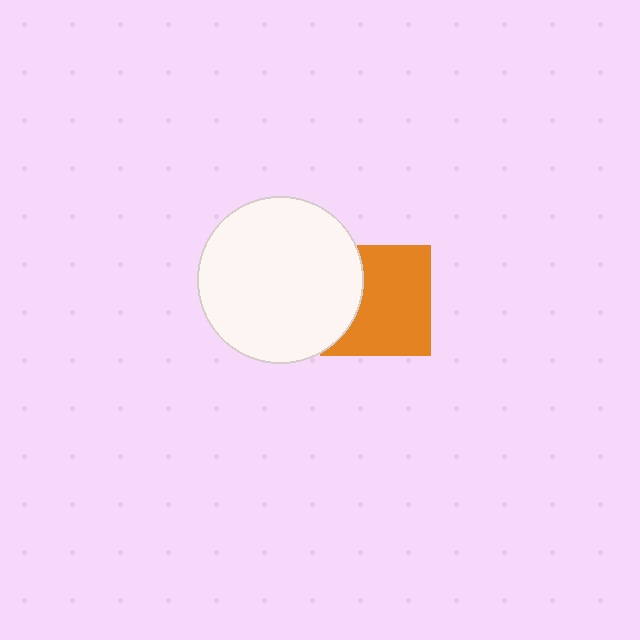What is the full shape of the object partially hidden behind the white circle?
The partially hidden object is an orange square.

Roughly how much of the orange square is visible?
Most of it is visible (roughly 69%).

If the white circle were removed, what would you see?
You would see the complete orange square.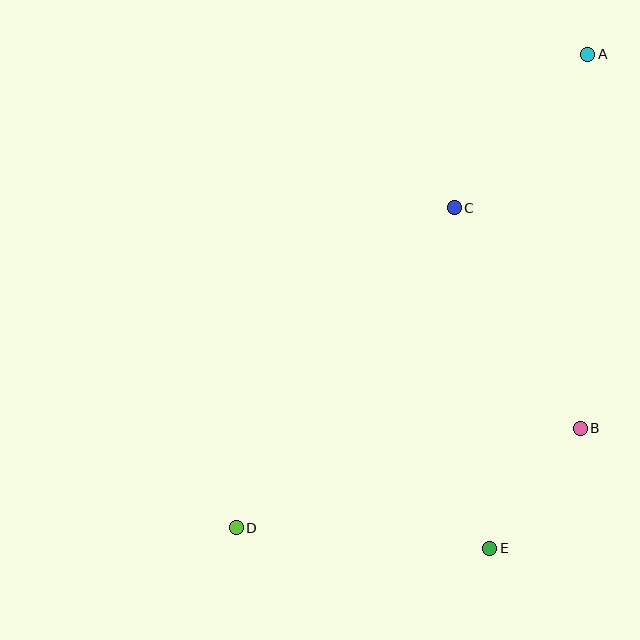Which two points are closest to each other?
Points B and E are closest to each other.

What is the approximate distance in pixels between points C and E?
The distance between C and E is approximately 342 pixels.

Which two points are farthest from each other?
Points A and D are farthest from each other.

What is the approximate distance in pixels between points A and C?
The distance between A and C is approximately 204 pixels.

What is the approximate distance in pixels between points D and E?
The distance between D and E is approximately 254 pixels.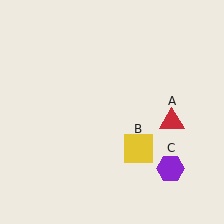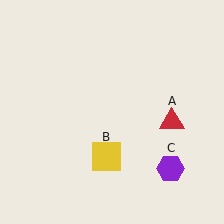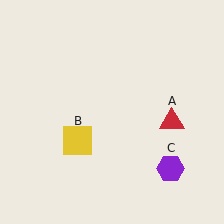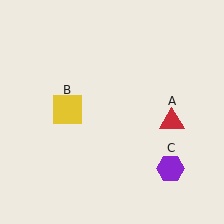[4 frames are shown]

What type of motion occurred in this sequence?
The yellow square (object B) rotated clockwise around the center of the scene.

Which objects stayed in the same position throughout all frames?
Red triangle (object A) and purple hexagon (object C) remained stationary.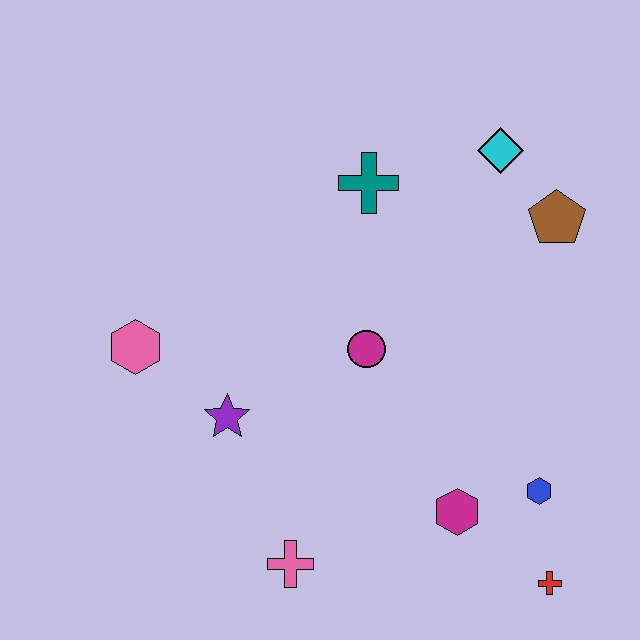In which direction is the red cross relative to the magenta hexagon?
The red cross is to the right of the magenta hexagon.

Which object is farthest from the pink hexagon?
The red cross is farthest from the pink hexagon.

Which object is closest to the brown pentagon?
The cyan diamond is closest to the brown pentagon.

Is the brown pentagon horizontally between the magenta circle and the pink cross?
No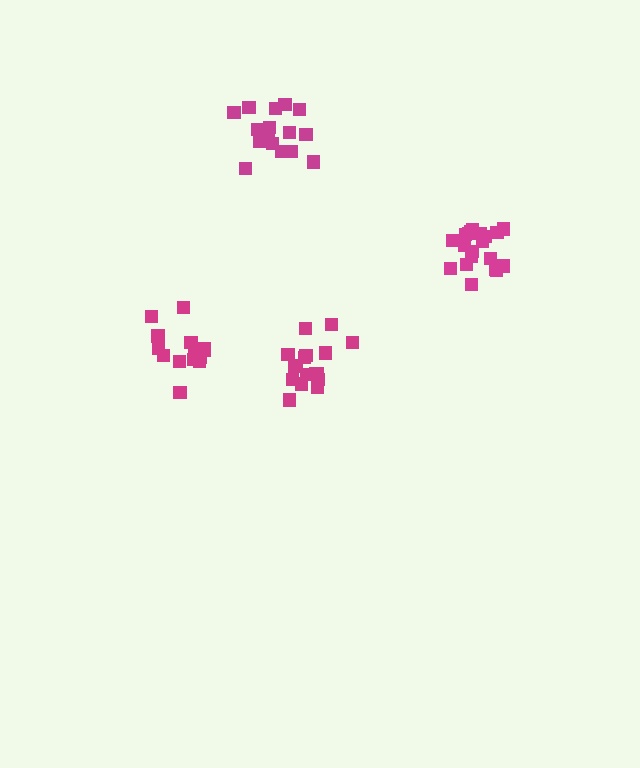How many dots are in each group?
Group 1: 18 dots, Group 2: 17 dots, Group 3: 20 dots, Group 4: 14 dots (69 total).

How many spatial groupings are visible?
There are 4 spatial groupings.